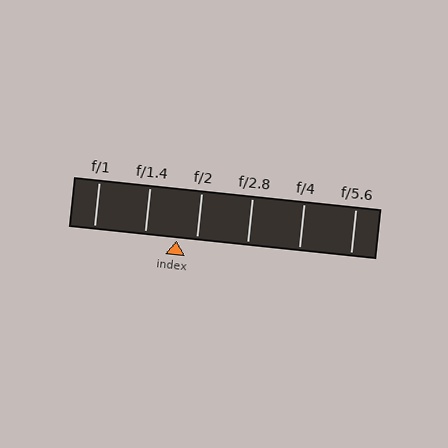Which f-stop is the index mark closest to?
The index mark is closest to f/2.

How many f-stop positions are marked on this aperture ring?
There are 6 f-stop positions marked.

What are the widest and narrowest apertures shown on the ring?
The widest aperture shown is f/1 and the narrowest is f/5.6.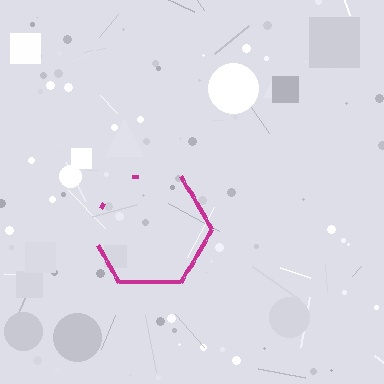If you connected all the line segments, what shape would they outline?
They would outline a hexagon.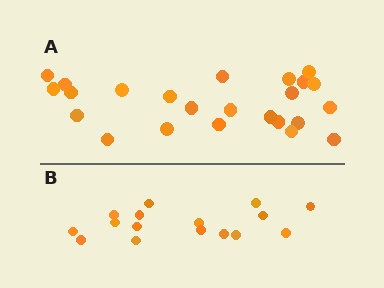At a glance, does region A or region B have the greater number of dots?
Region A (the top region) has more dots.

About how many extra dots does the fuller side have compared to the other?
Region A has roughly 8 or so more dots than region B.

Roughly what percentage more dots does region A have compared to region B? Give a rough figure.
About 50% more.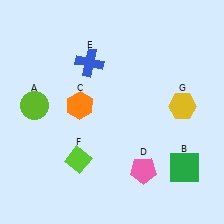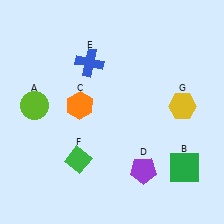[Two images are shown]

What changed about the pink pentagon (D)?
In Image 1, D is pink. In Image 2, it changed to purple.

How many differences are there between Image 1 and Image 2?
There are 2 differences between the two images.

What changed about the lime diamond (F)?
In Image 1, F is lime. In Image 2, it changed to green.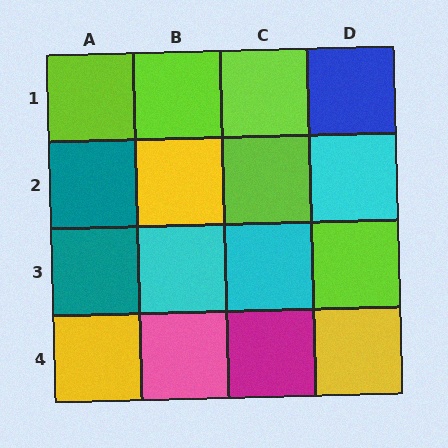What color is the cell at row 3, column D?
Lime.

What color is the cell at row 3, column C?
Cyan.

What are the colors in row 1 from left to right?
Lime, lime, lime, blue.